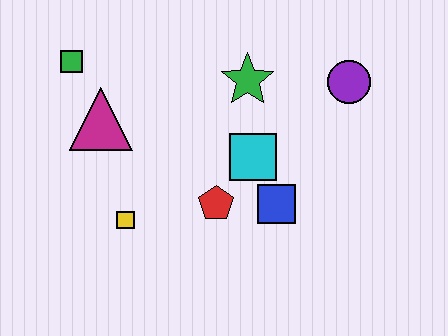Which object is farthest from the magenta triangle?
The purple circle is farthest from the magenta triangle.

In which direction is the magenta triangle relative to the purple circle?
The magenta triangle is to the left of the purple circle.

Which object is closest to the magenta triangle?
The green square is closest to the magenta triangle.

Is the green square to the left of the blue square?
Yes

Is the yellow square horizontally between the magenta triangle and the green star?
Yes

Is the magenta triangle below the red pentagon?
No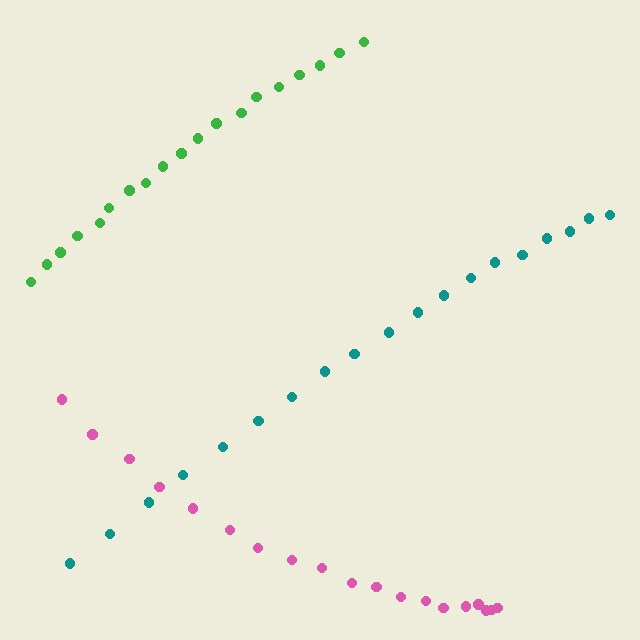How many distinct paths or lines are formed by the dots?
There are 3 distinct paths.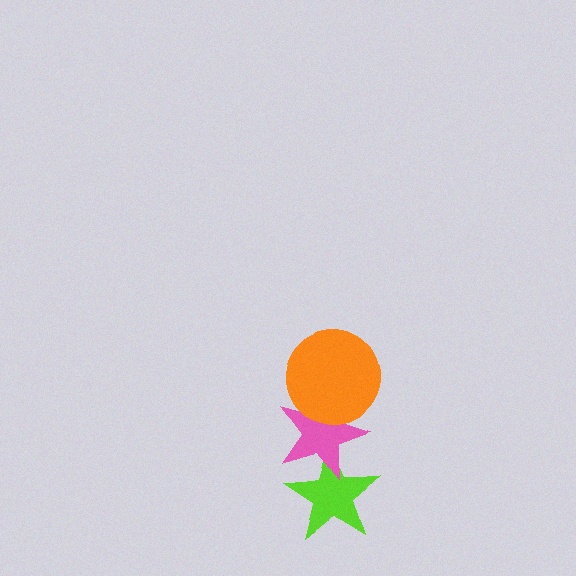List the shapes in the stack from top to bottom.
From top to bottom: the orange circle, the pink star, the lime star.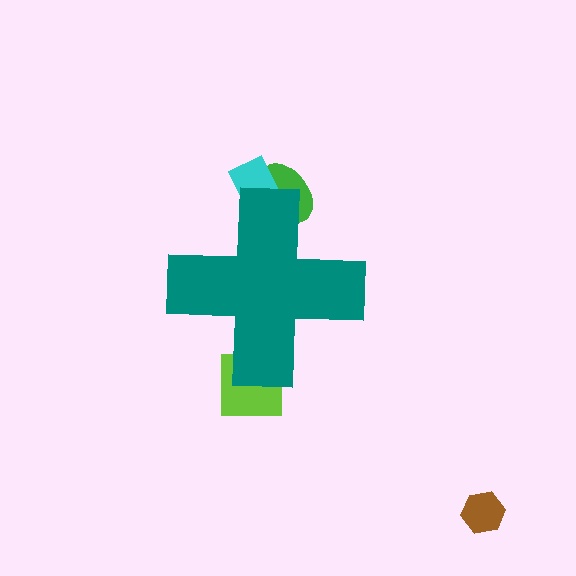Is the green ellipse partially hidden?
Yes, the green ellipse is partially hidden behind the teal cross.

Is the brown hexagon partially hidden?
No, the brown hexagon is fully visible.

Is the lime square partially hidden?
Yes, the lime square is partially hidden behind the teal cross.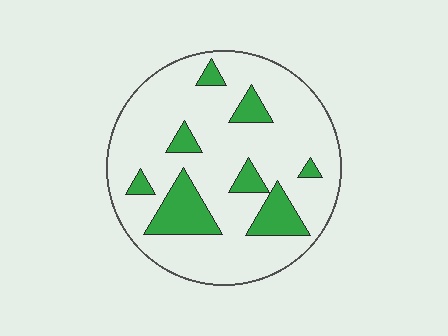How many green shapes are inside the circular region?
8.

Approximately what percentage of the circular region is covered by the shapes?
Approximately 20%.